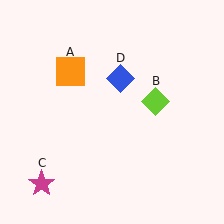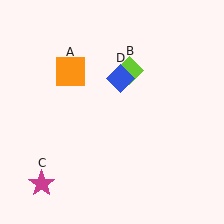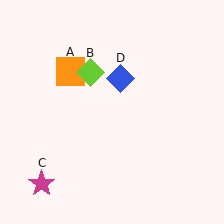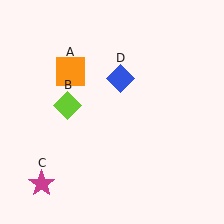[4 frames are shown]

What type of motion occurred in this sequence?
The lime diamond (object B) rotated counterclockwise around the center of the scene.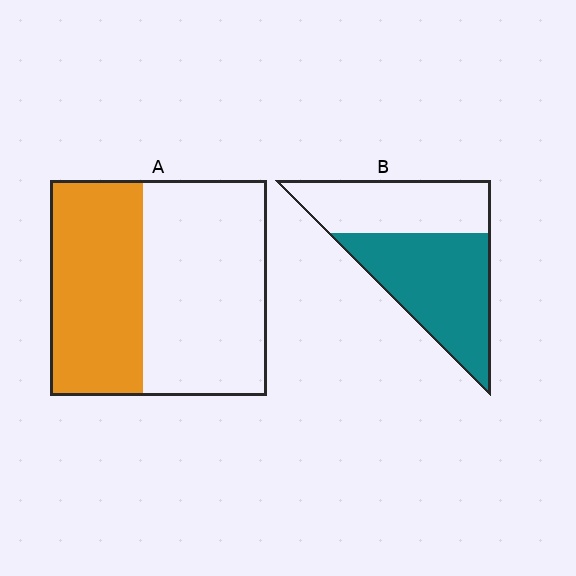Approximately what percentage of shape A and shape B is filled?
A is approximately 45% and B is approximately 55%.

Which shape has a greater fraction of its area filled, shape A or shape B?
Shape B.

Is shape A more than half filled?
No.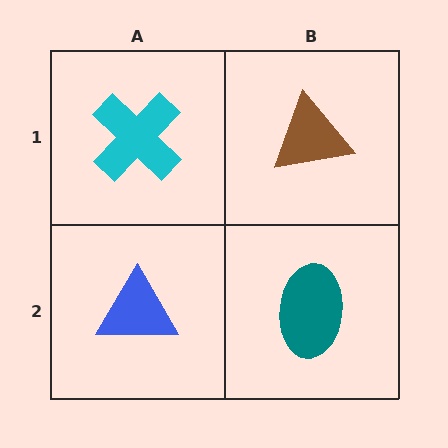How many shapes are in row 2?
2 shapes.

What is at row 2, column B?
A teal ellipse.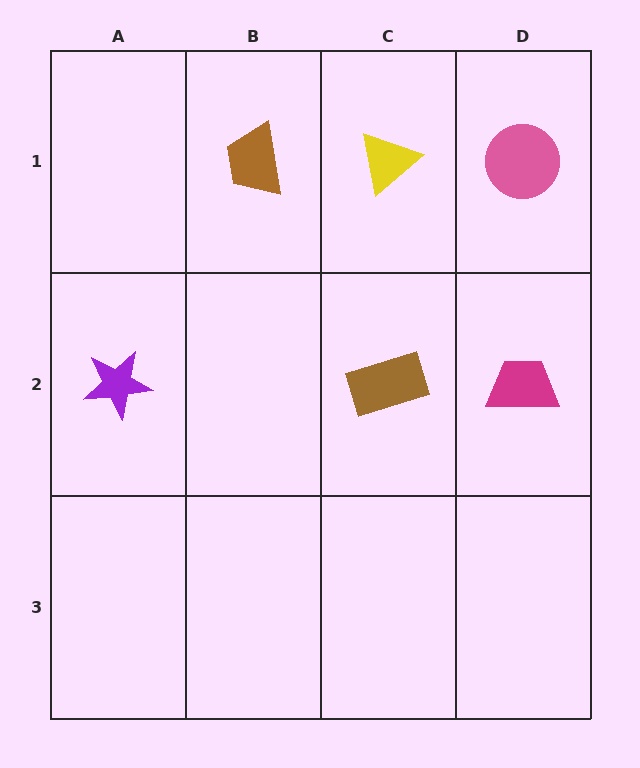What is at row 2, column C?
A brown rectangle.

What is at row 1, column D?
A pink circle.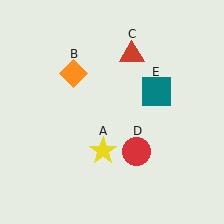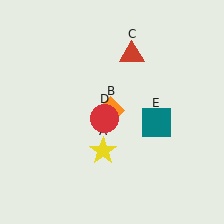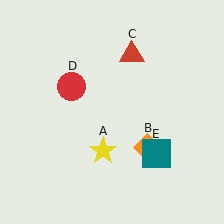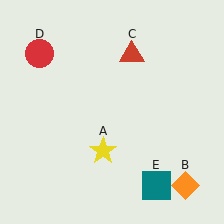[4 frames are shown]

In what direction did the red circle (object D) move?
The red circle (object D) moved up and to the left.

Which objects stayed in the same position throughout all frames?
Yellow star (object A) and red triangle (object C) remained stationary.